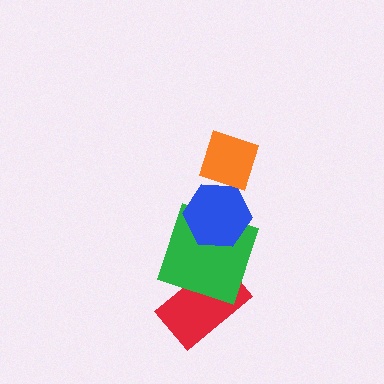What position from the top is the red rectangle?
The red rectangle is 4th from the top.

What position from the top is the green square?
The green square is 3rd from the top.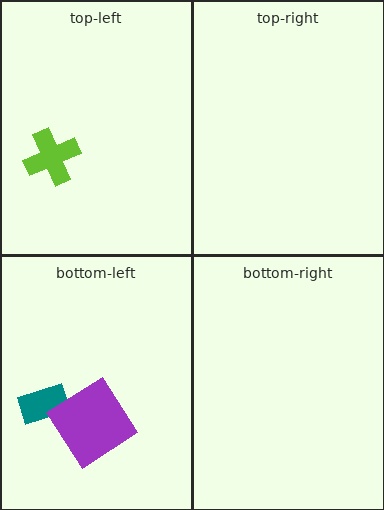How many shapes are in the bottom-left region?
2.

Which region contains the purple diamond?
The bottom-left region.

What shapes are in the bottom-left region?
The teal rectangle, the purple diamond.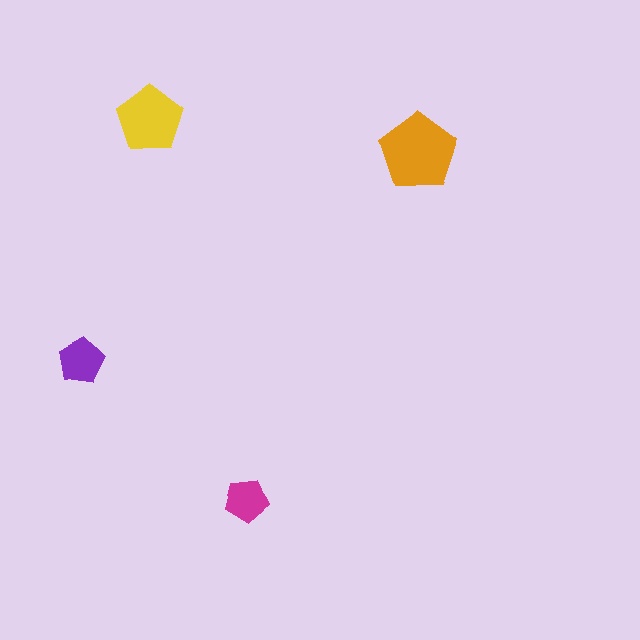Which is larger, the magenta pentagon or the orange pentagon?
The orange one.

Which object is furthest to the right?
The orange pentagon is rightmost.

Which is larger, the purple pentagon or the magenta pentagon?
The purple one.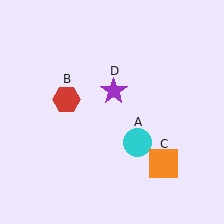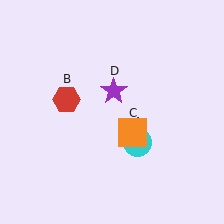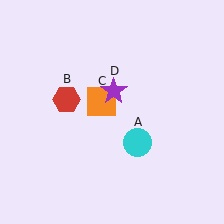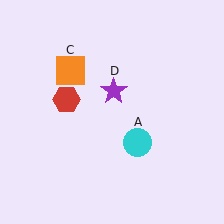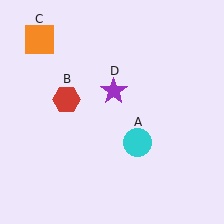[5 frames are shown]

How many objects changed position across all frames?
1 object changed position: orange square (object C).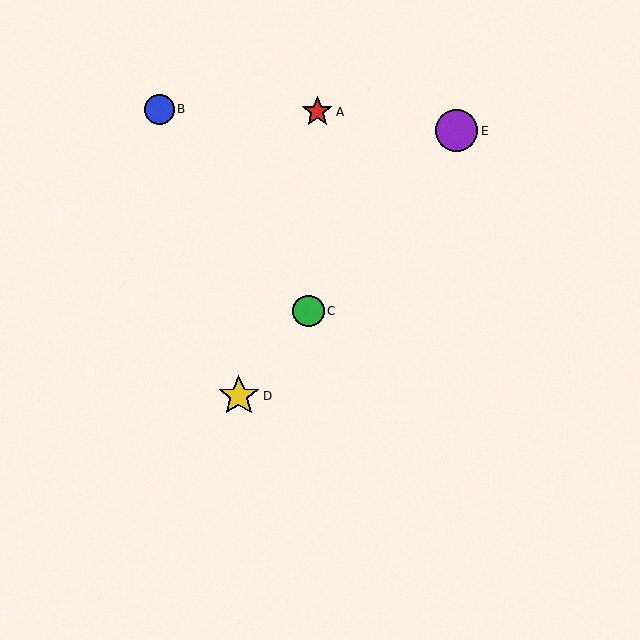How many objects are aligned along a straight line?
3 objects (C, D, E) are aligned along a straight line.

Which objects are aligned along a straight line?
Objects C, D, E are aligned along a straight line.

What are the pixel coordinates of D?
Object D is at (239, 396).